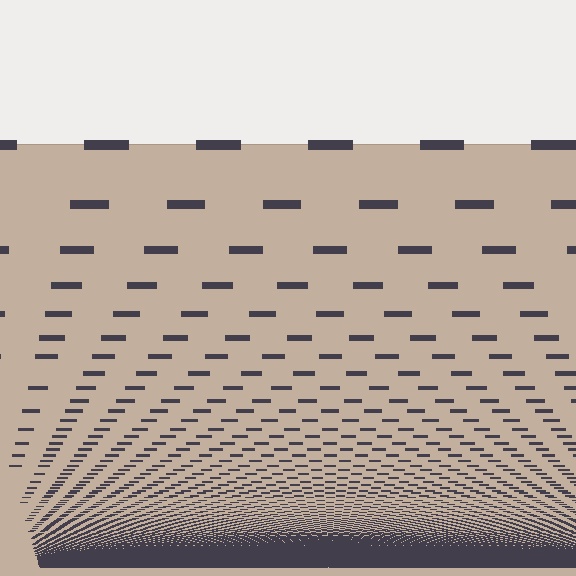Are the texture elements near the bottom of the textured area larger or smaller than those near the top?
Smaller. The gradient is inverted — elements near the bottom are smaller and denser.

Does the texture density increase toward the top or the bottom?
Density increases toward the bottom.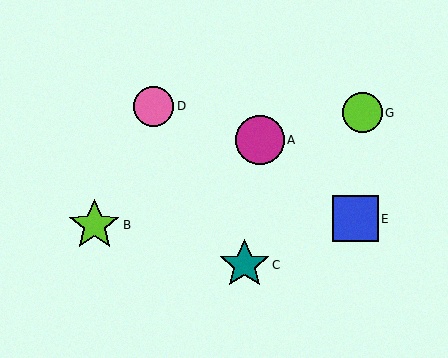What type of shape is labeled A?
Shape A is a magenta circle.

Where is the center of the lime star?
The center of the lime star is at (94, 225).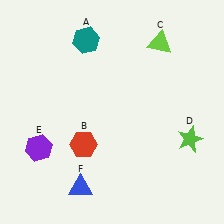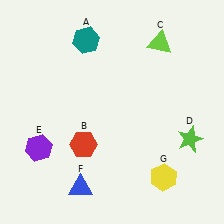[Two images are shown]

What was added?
A yellow hexagon (G) was added in Image 2.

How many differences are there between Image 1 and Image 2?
There is 1 difference between the two images.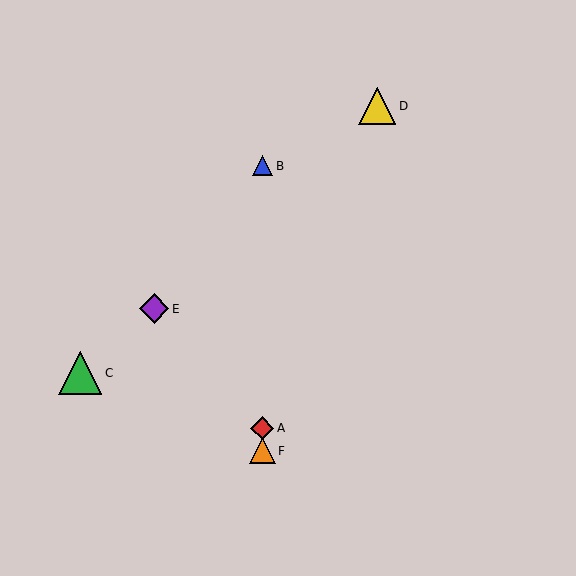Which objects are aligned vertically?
Objects A, B, F are aligned vertically.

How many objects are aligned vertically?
3 objects (A, B, F) are aligned vertically.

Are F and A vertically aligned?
Yes, both are at x≈262.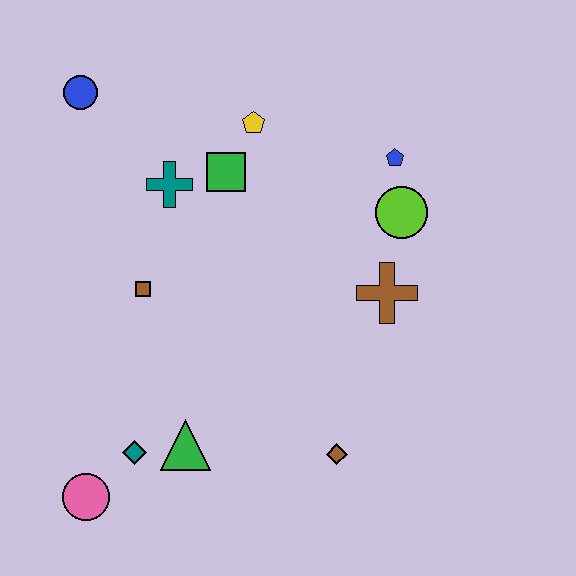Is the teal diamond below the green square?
Yes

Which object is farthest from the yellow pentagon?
The pink circle is farthest from the yellow pentagon.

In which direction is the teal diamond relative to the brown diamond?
The teal diamond is to the left of the brown diamond.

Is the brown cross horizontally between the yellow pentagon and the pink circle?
No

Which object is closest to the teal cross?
The green square is closest to the teal cross.